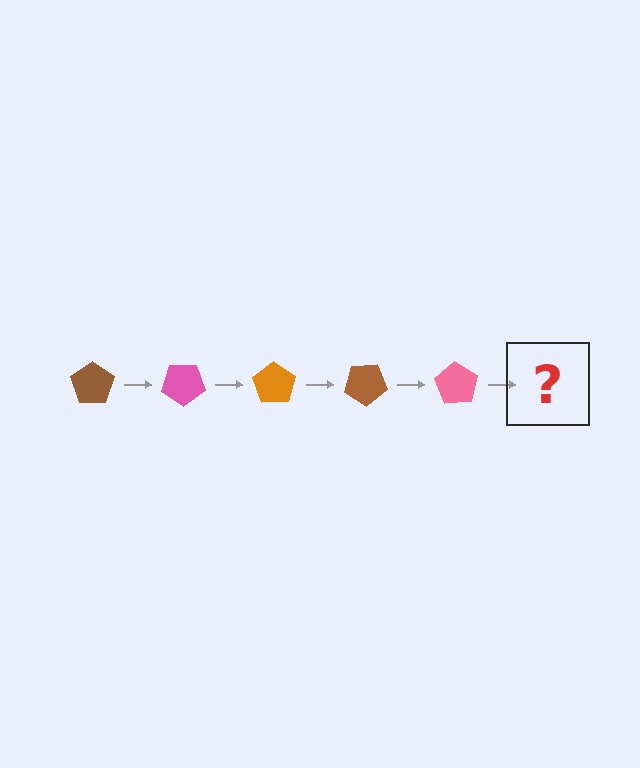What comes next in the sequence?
The next element should be an orange pentagon, rotated 175 degrees from the start.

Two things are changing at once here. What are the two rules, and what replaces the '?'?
The two rules are that it rotates 35 degrees each step and the color cycles through brown, pink, and orange. The '?' should be an orange pentagon, rotated 175 degrees from the start.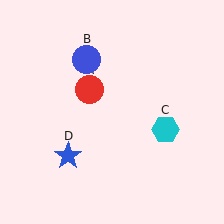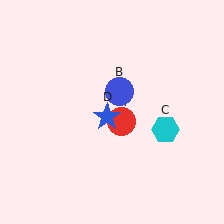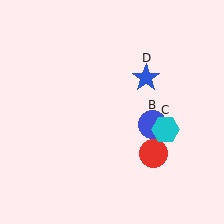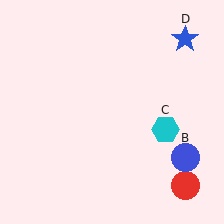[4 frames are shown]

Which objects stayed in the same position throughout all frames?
Cyan hexagon (object C) remained stationary.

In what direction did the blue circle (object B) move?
The blue circle (object B) moved down and to the right.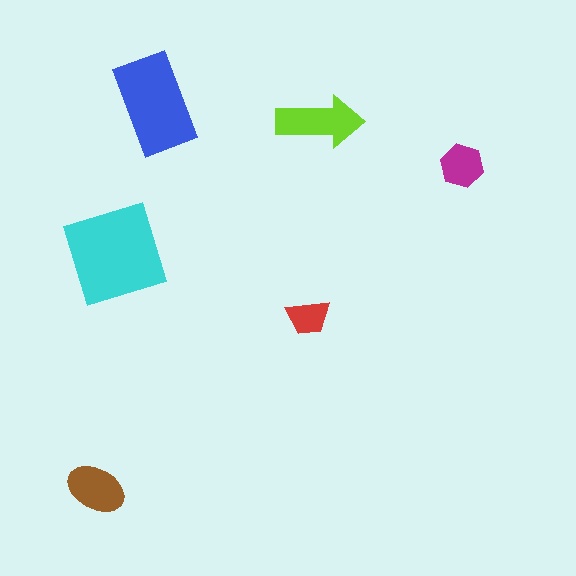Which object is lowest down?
The brown ellipse is bottommost.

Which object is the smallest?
The red trapezoid.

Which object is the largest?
The cyan diamond.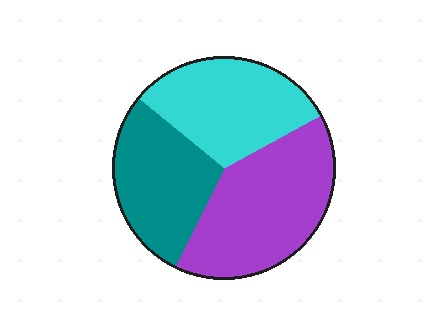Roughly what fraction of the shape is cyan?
Cyan covers roughly 30% of the shape.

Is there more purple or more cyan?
Purple.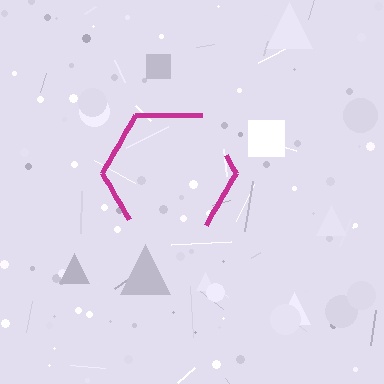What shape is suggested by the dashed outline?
The dashed outline suggests a hexagon.